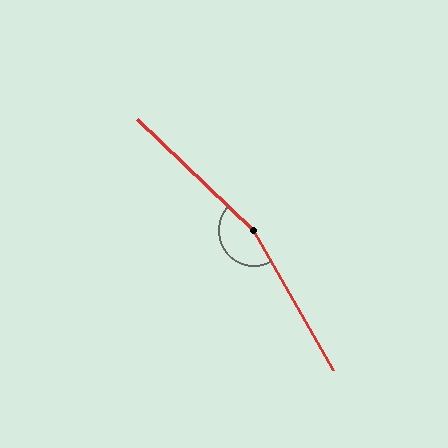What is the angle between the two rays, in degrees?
Approximately 163 degrees.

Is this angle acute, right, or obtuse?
It is obtuse.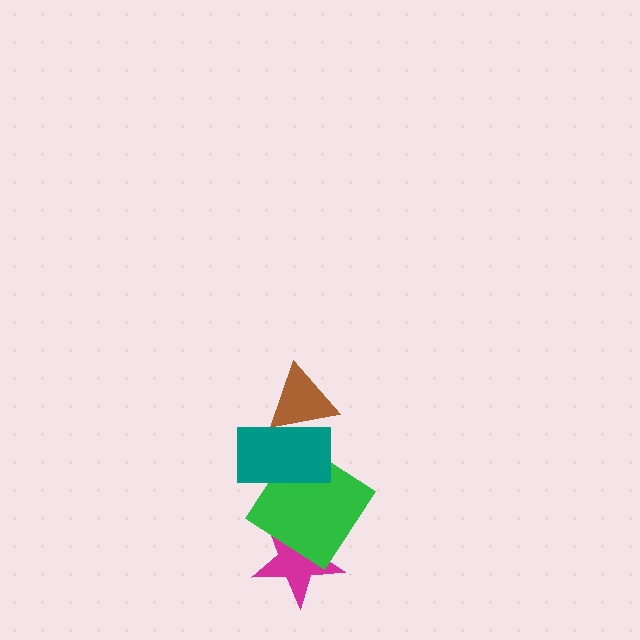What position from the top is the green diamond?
The green diamond is 3rd from the top.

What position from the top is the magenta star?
The magenta star is 4th from the top.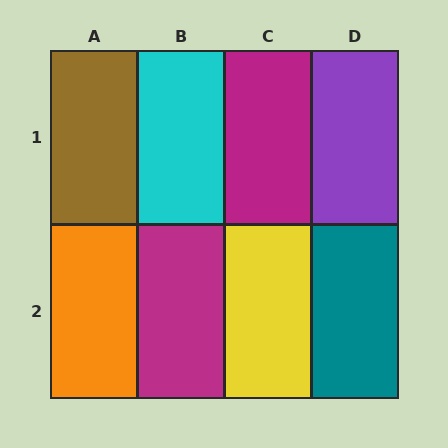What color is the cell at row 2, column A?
Orange.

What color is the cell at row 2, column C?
Yellow.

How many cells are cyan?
1 cell is cyan.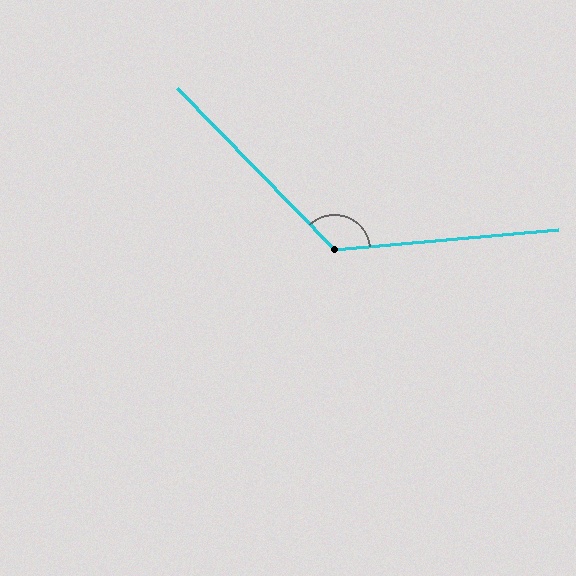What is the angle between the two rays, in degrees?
Approximately 129 degrees.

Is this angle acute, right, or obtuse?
It is obtuse.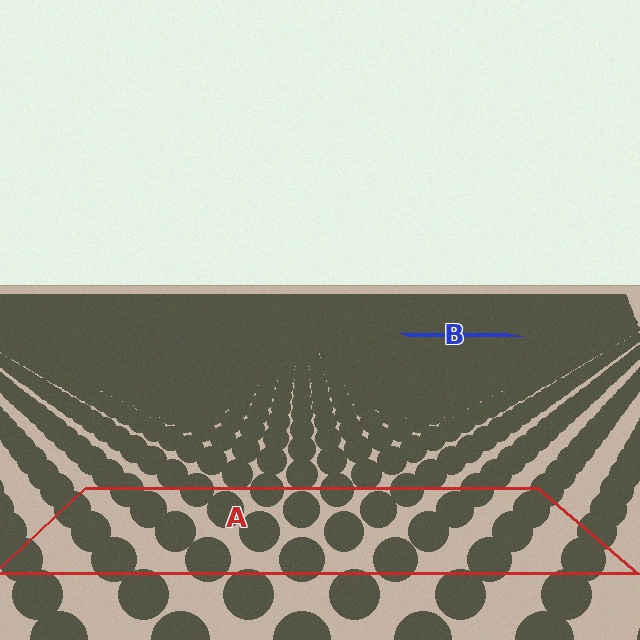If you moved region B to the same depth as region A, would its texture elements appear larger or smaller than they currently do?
They would appear larger. At a closer depth, the same texture elements are projected at a bigger on-screen size.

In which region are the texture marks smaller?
The texture marks are smaller in region B, because it is farther away.